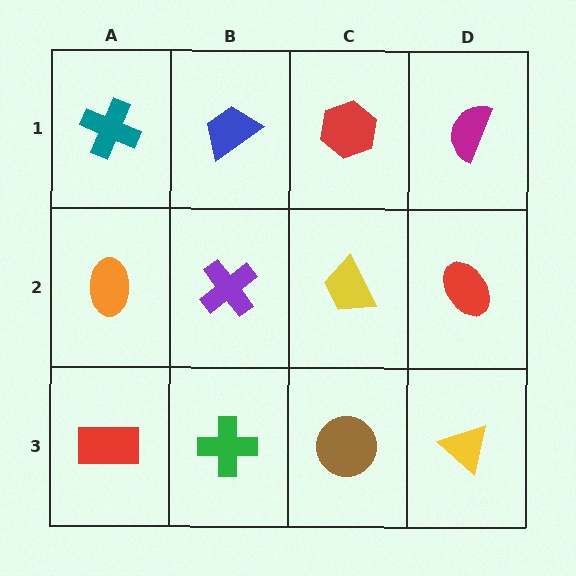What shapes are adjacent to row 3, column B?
A purple cross (row 2, column B), a red rectangle (row 3, column A), a brown circle (row 3, column C).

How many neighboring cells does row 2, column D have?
3.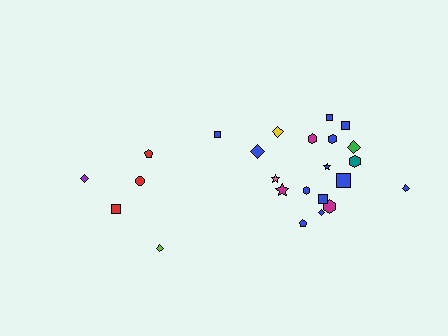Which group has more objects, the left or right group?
The right group.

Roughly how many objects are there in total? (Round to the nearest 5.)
Roughly 25 objects in total.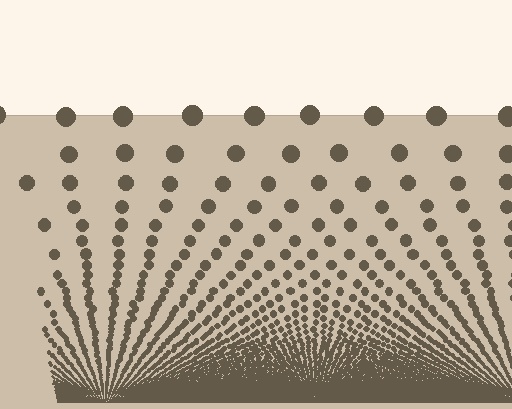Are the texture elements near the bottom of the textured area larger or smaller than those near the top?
Smaller. The gradient is inverted — elements near the bottom are smaller and denser.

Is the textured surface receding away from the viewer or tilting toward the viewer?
The surface appears to tilt toward the viewer. Texture elements get larger and sparser toward the top.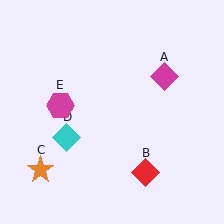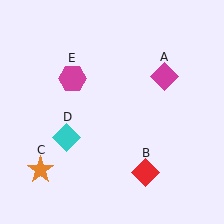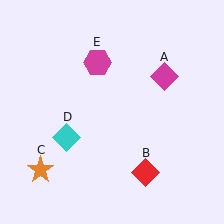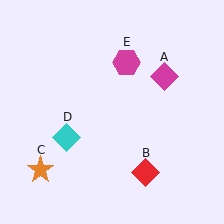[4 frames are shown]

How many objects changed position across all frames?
1 object changed position: magenta hexagon (object E).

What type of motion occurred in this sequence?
The magenta hexagon (object E) rotated clockwise around the center of the scene.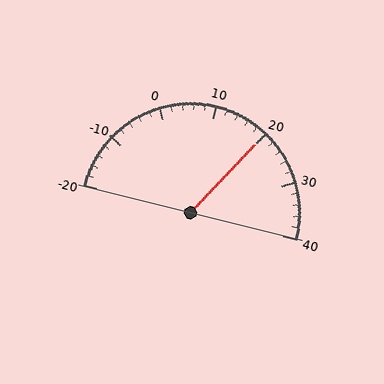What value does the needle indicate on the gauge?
The needle indicates approximately 20.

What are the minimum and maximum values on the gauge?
The gauge ranges from -20 to 40.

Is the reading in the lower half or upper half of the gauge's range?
The reading is in the upper half of the range (-20 to 40).